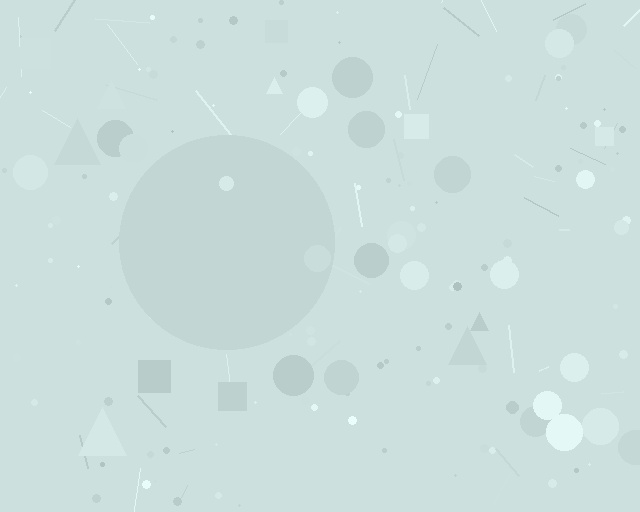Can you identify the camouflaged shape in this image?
The camouflaged shape is a circle.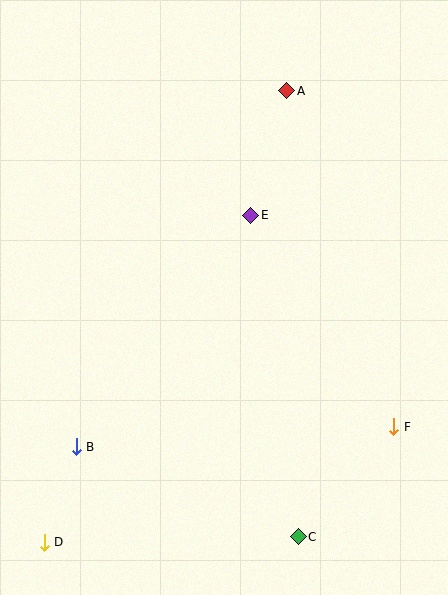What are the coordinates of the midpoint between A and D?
The midpoint between A and D is at (166, 316).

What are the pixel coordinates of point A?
Point A is at (287, 91).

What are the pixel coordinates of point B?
Point B is at (76, 447).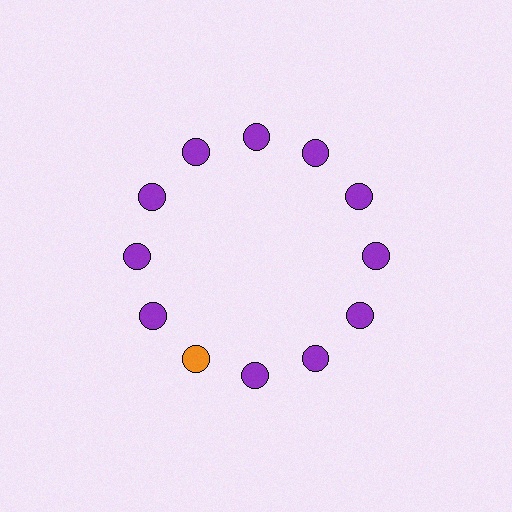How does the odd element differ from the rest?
It has a different color: orange instead of purple.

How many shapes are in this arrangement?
There are 12 shapes arranged in a ring pattern.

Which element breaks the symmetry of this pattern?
The orange circle at roughly the 7 o'clock position breaks the symmetry. All other shapes are purple circles.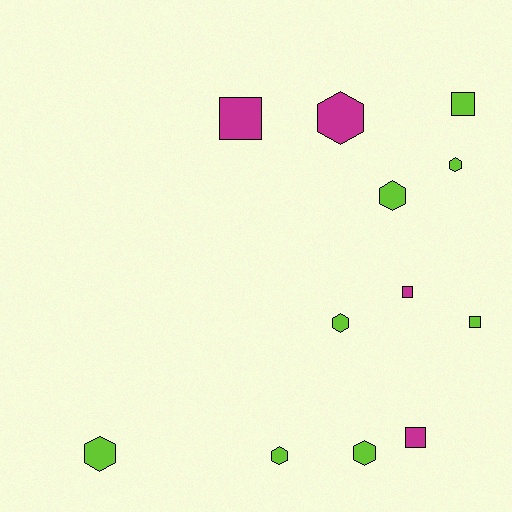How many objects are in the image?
There are 12 objects.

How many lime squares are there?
There are 2 lime squares.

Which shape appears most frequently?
Hexagon, with 7 objects.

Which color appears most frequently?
Lime, with 8 objects.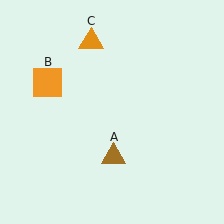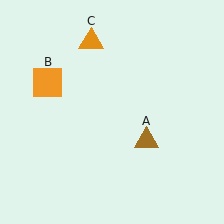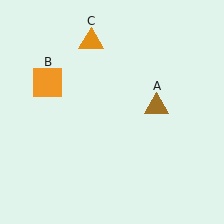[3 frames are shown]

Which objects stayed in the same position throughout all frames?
Orange square (object B) and orange triangle (object C) remained stationary.